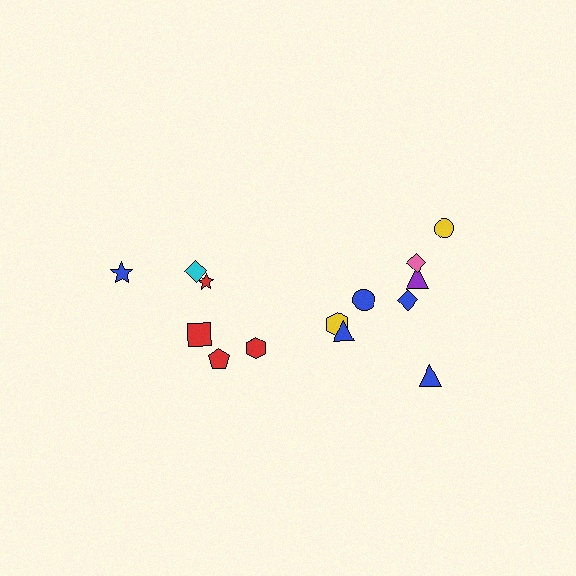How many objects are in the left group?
There are 6 objects.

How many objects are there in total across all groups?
There are 14 objects.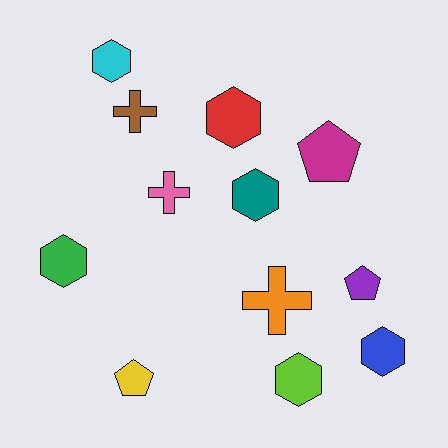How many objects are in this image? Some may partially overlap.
There are 12 objects.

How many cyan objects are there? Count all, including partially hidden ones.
There is 1 cyan object.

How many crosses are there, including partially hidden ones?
There are 3 crosses.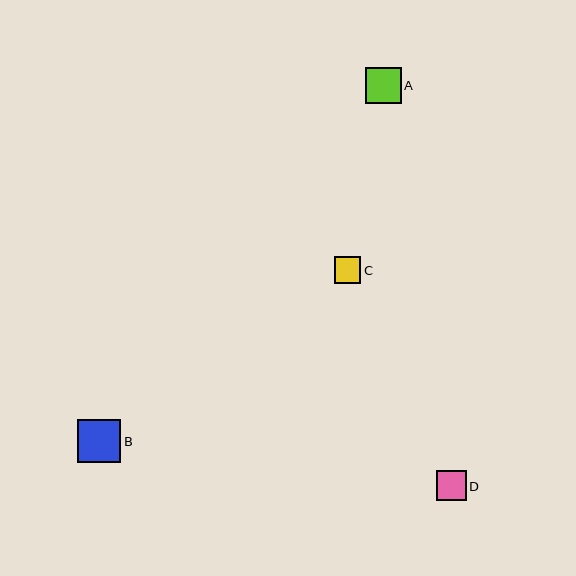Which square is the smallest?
Square C is the smallest with a size of approximately 27 pixels.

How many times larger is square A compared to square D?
Square A is approximately 1.2 times the size of square D.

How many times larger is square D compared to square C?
Square D is approximately 1.1 times the size of square C.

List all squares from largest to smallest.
From largest to smallest: B, A, D, C.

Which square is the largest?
Square B is the largest with a size of approximately 43 pixels.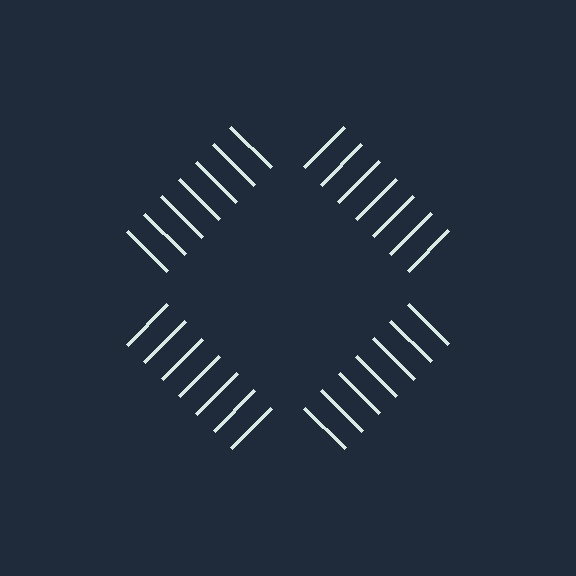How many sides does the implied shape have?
4 sides — the line-ends trace a square.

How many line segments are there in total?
28 — 7 along each of the 4 edges.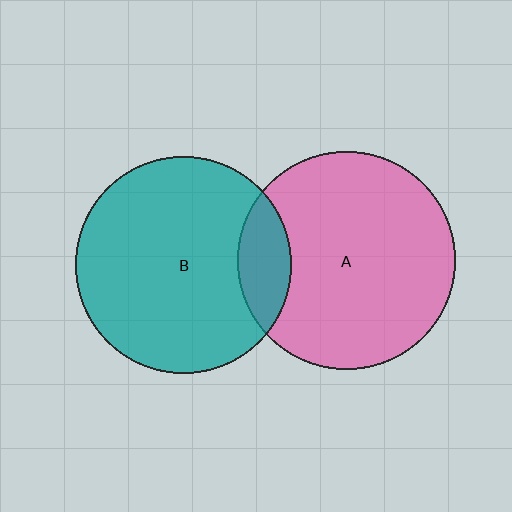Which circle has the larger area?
Circle A (pink).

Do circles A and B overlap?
Yes.